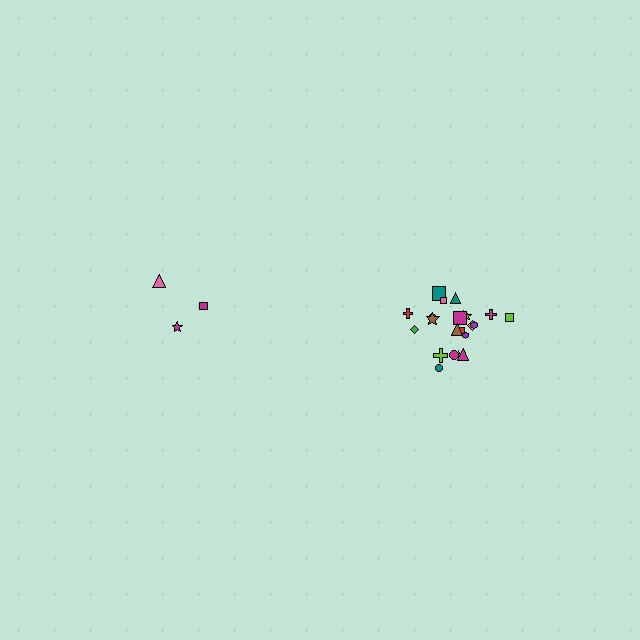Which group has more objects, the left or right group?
The right group.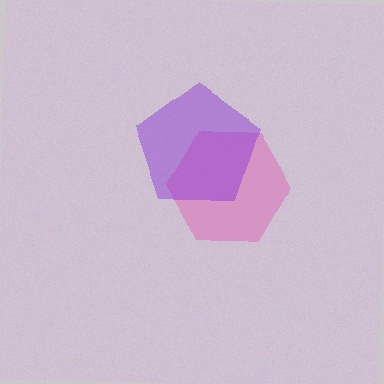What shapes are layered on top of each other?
The layered shapes are: a pink hexagon, a purple pentagon.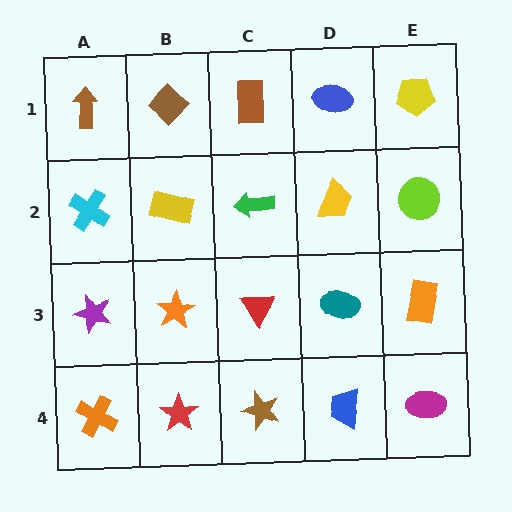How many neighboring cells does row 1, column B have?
3.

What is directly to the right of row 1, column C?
A blue ellipse.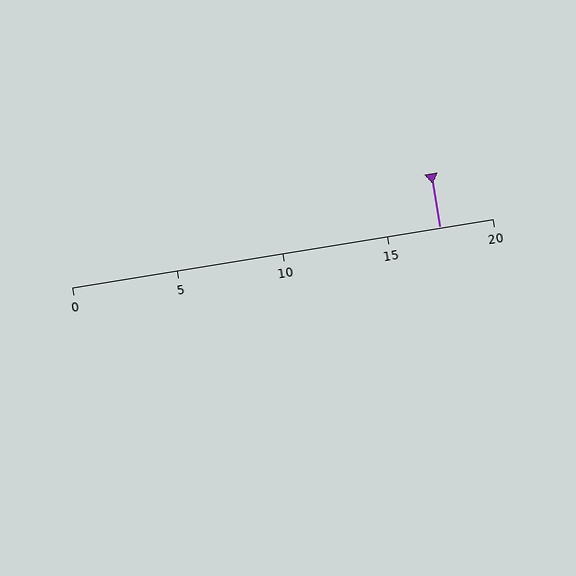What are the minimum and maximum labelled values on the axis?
The axis runs from 0 to 20.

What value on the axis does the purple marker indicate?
The marker indicates approximately 17.5.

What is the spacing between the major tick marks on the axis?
The major ticks are spaced 5 apart.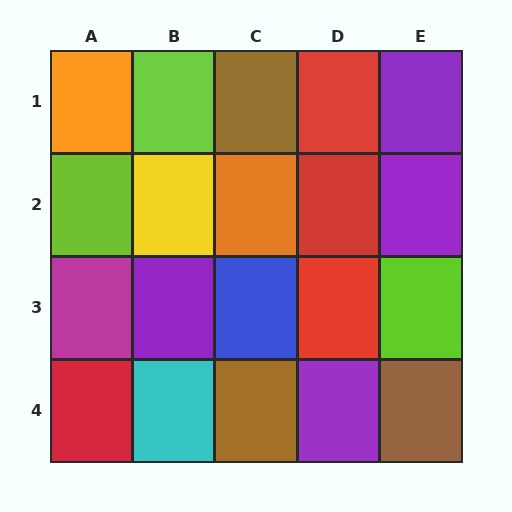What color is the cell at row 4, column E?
Brown.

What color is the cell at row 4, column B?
Cyan.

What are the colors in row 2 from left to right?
Lime, yellow, orange, red, purple.